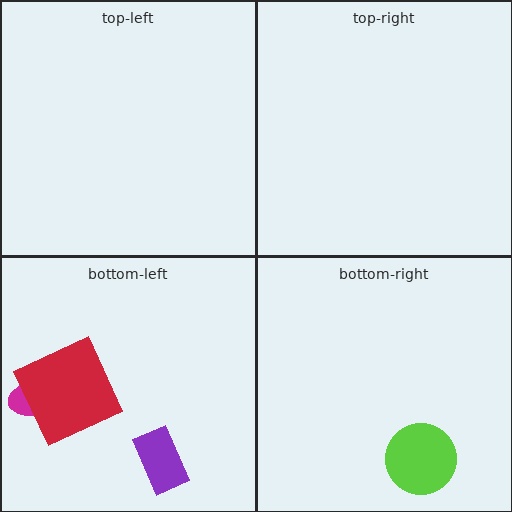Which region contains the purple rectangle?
The bottom-left region.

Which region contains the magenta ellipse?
The bottom-left region.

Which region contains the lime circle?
The bottom-right region.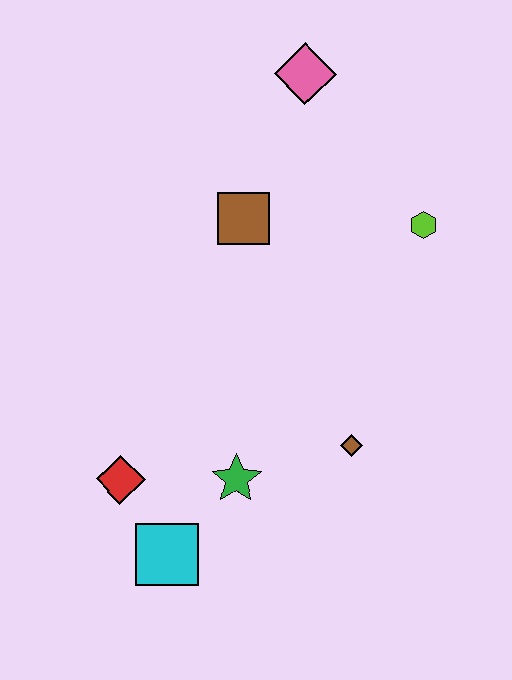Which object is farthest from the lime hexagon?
The cyan square is farthest from the lime hexagon.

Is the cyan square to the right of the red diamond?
Yes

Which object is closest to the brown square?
The pink diamond is closest to the brown square.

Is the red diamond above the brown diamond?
No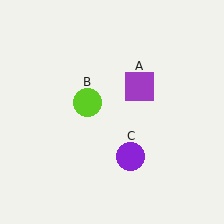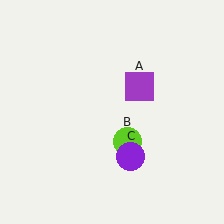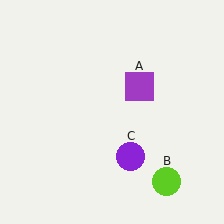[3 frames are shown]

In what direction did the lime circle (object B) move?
The lime circle (object B) moved down and to the right.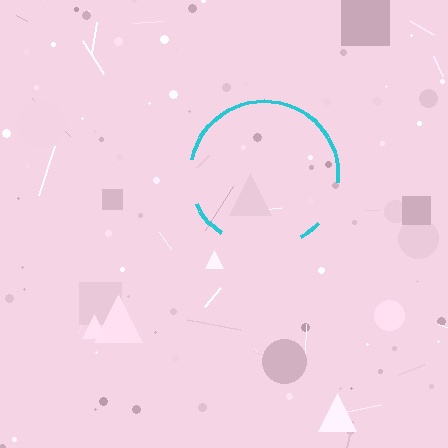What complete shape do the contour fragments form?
The contour fragments form a circle.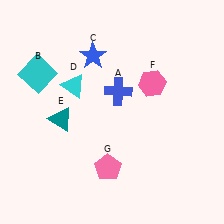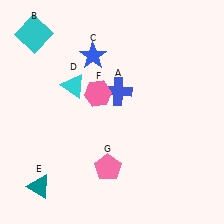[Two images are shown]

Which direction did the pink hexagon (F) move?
The pink hexagon (F) moved left.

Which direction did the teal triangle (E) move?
The teal triangle (E) moved down.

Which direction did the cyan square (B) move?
The cyan square (B) moved up.